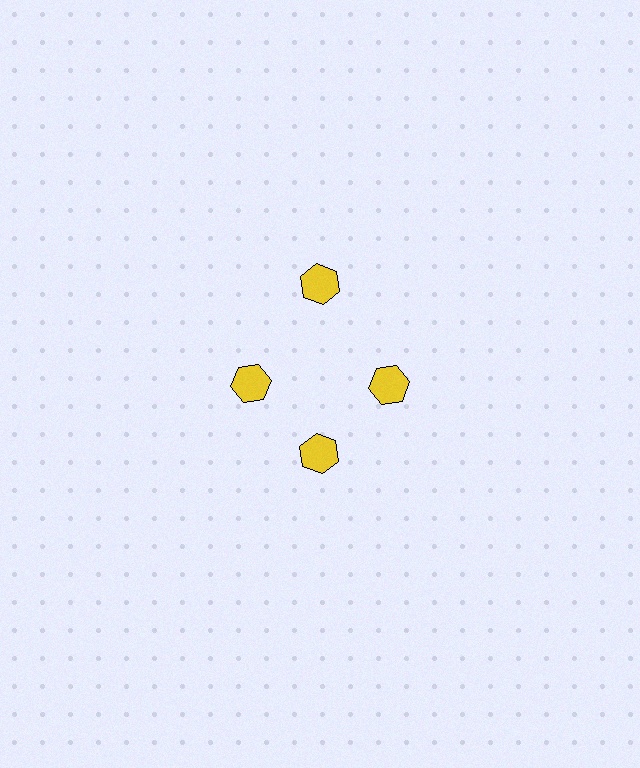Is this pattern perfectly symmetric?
No. The 4 yellow hexagons are arranged in a ring, but one element near the 12 o'clock position is pushed outward from the center, breaking the 4-fold rotational symmetry.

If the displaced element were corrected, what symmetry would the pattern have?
It would have 4-fold rotational symmetry — the pattern would map onto itself every 90 degrees.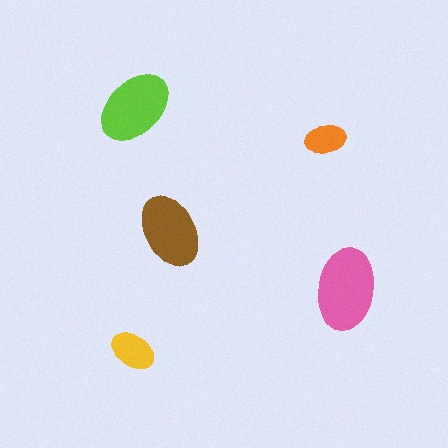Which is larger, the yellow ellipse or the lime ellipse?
The lime one.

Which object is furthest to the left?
The yellow ellipse is leftmost.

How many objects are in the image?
There are 5 objects in the image.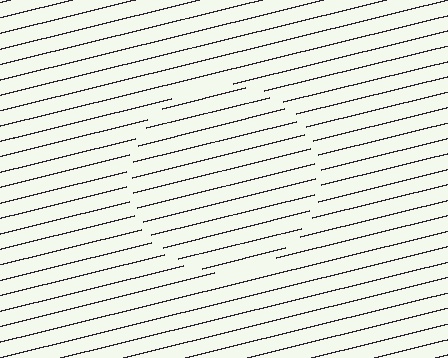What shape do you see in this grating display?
An illusory circle. The interior of the shape contains the same grating, shifted by half a period — the contour is defined by the phase discontinuity where line-ends from the inner and outer gratings abut.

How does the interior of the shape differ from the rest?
The interior of the shape contains the same grating, shifted by half a period — the contour is defined by the phase discontinuity where line-ends from the inner and outer gratings abut.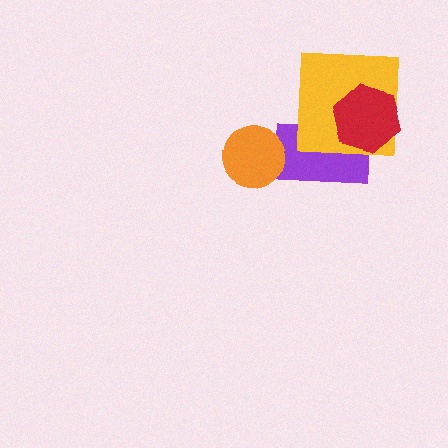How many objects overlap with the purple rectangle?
3 objects overlap with the purple rectangle.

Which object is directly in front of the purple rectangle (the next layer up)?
The yellow square is directly in front of the purple rectangle.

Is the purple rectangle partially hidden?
Yes, it is partially covered by another shape.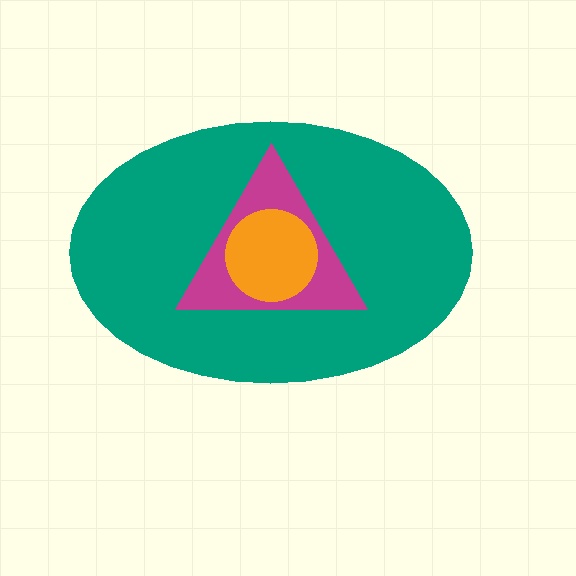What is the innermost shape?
The orange circle.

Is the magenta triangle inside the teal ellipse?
Yes.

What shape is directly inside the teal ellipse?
The magenta triangle.